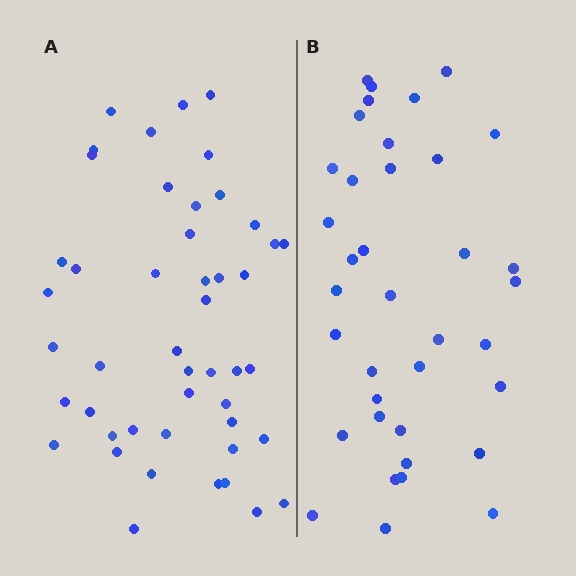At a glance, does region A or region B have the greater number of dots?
Region A (the left region) has more dots.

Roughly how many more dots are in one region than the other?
Region A has roughly 10 or so more dots than region B.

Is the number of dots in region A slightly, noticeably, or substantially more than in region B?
Region A has noticeably more, but not dramatically so. The ratio is roughly 1.3 to 1.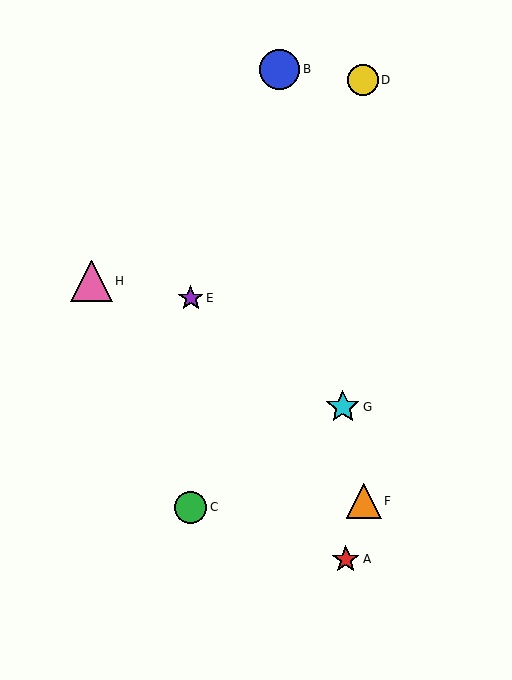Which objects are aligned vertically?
Objects C, E are aligned vertically.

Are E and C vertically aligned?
Yes, both are at x≈191.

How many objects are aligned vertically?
2 objects (C, E) are aligned vertically.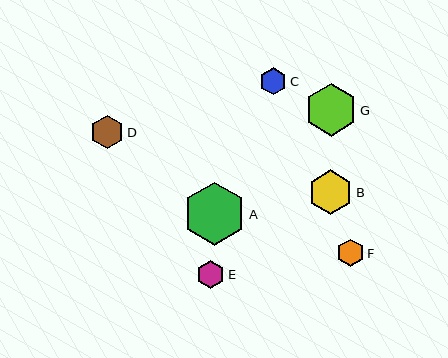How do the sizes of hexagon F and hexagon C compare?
Hexagon F and hexagon C are approximately the same size.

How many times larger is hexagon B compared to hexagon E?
Hexagon B is approximately 1.6 times the size of hexagon E.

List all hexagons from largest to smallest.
From largest to smallest: A, G, B, D, E, F, C.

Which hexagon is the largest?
Hexagon A is the largest with a size of approximately 63 pixels.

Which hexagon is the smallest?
Hexagon C is the smallest with a size of approximately 27 pixels.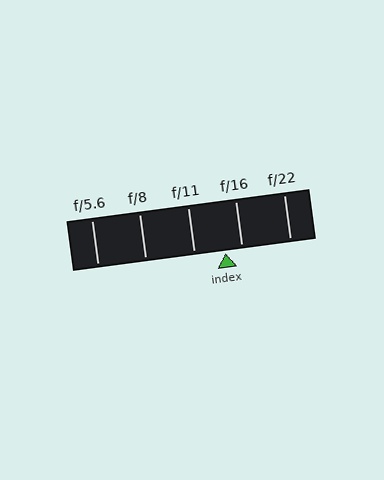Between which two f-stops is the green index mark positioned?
The index mark is between f/11 and f/16.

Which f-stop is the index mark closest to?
The index mark is closest to f/16.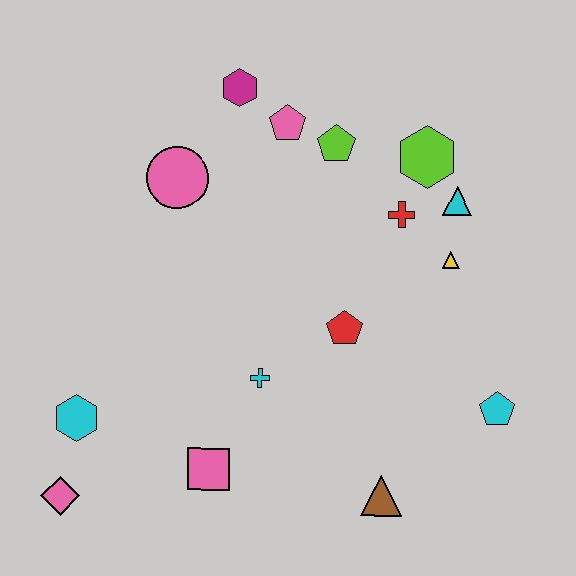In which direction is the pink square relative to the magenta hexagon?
The pink square is below the magenta hexagon.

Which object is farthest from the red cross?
The pink diamond is farthest from the red cross.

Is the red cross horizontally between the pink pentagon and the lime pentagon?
No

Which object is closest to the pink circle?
The magenta hexagon is closest to the pink circle.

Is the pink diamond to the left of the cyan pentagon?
Yes